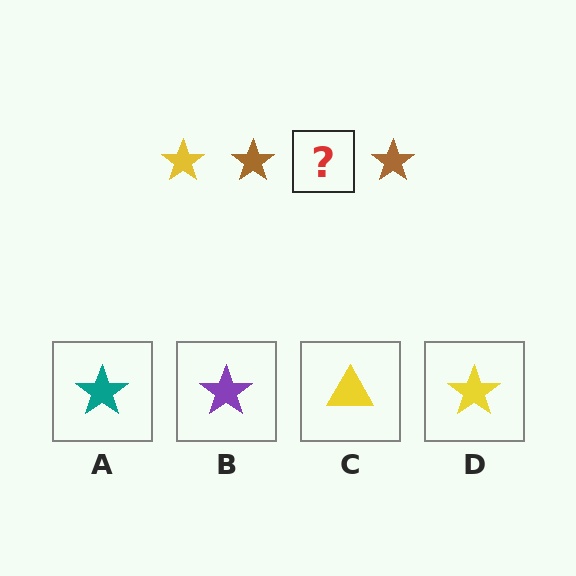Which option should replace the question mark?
Option D.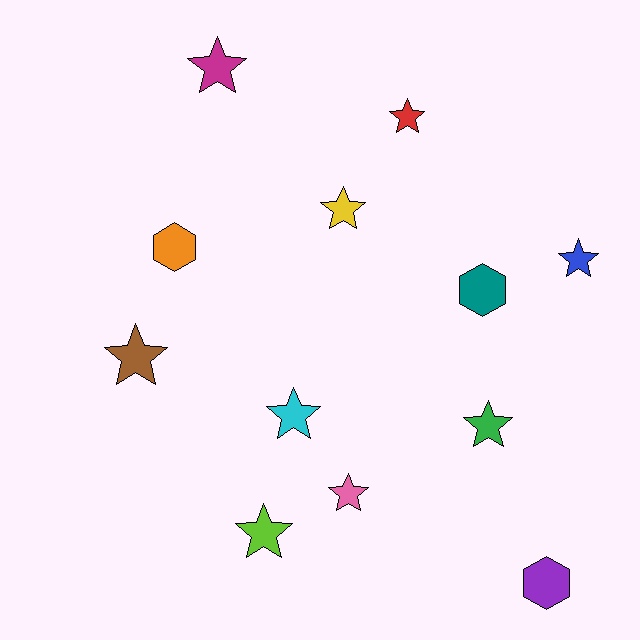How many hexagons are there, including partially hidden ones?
There are 3 hexagons.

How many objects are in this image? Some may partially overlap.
There are 12 objects.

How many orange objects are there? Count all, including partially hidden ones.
There is 1 orange object.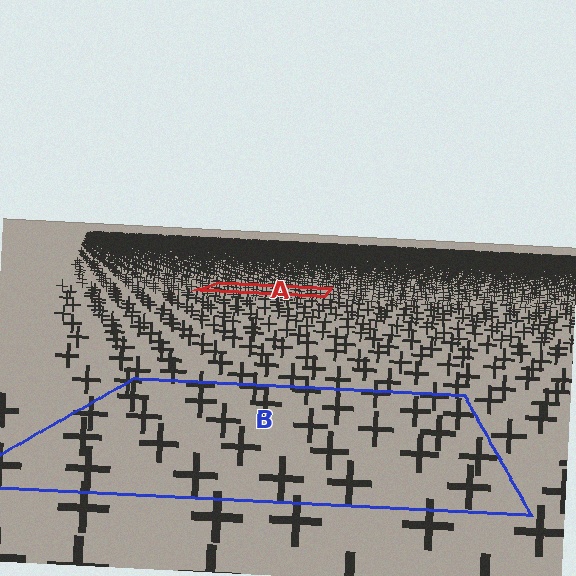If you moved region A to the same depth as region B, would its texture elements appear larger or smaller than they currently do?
They would appear larger. At a closer depth, the same texture elements are projected at a bigger on-screen size.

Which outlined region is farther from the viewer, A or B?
Region A is farther from the viewer — the texture elements inside it appear smaller and more densely packed.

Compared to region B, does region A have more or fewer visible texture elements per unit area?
Region A has more texture elements per unit area — they are packed more densely because it is farther away.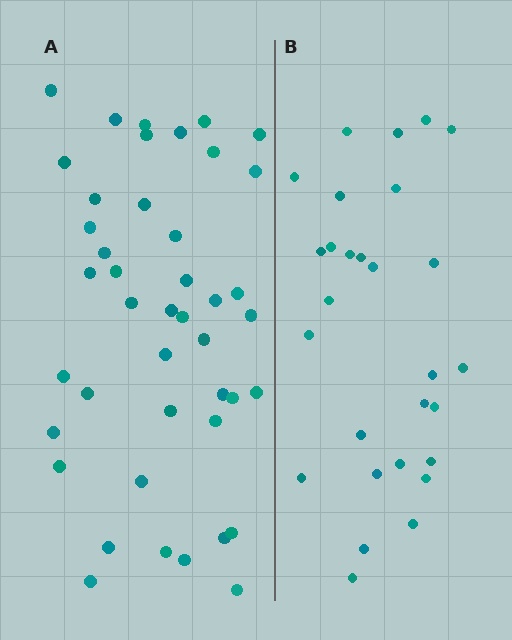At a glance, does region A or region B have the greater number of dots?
Region A (the left region) has more dots.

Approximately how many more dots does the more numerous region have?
Region A has approximately 15 more dots than region B.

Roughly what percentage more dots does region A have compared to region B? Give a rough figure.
About 55% more.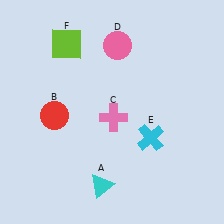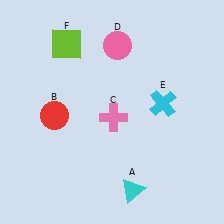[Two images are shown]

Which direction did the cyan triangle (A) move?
The cyan triangle (A) moved right.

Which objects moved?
The objects that moved are: the cyan triangle (A), the cyan cross (E).